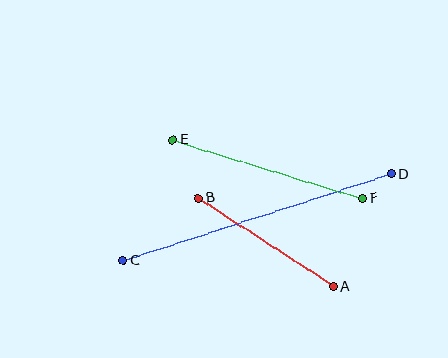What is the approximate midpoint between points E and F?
The midpoint is at approximately (267, 169) pixels.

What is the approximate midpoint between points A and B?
The midpoint is at approximately (266, 242) pixels.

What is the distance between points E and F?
The distance is approximately 198 pixels.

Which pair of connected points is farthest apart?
Points C and D are farthest apart.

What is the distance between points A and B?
The distance is approximately 161 pixels.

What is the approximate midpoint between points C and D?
The midpoint is at approximately (257, 217) pixels.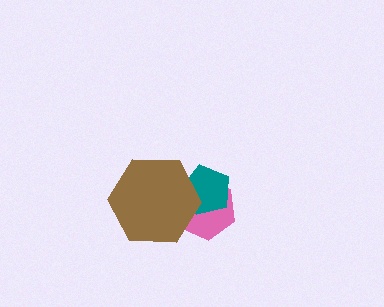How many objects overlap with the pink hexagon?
2 objects overlap with the pink hexagon.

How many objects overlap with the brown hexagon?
2 objects overlap with the brown hexagon.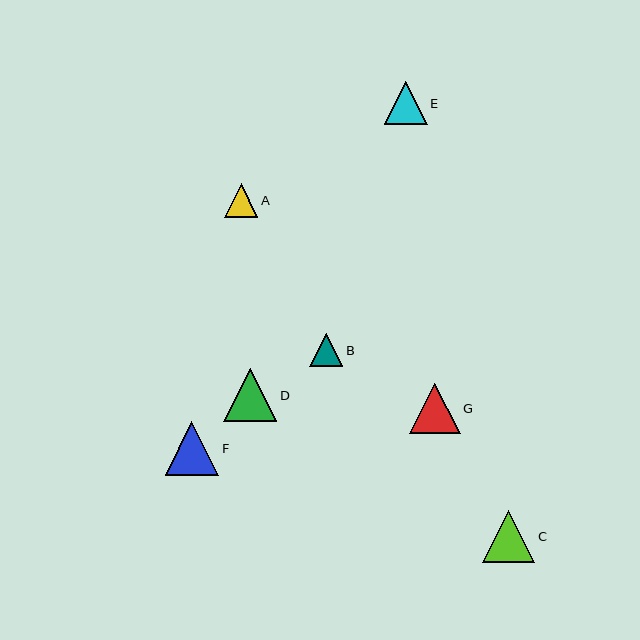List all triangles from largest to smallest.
From largest to smallest: F, D, C, G, E, A, B.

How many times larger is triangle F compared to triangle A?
Triangle F is approximately 1.6 times the size of triangle A.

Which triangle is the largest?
Triangle F is the largest with a size of approximately 54 pixels.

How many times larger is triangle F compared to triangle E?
Triangle F is approximately 1.2 times the size of triangle E.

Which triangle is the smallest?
Triangle B is the smallest with a size of approximately 33 pixels.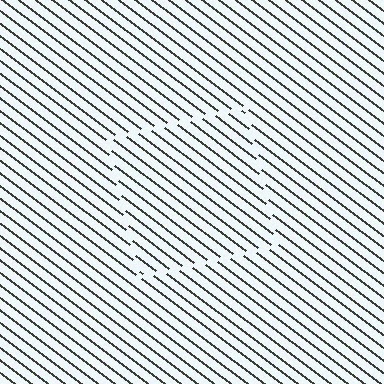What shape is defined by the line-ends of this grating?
An illusory square. The interior of the shape contains the same grating, shifted by half a period — the contour is defined by the phase discontinuity where line-ends from the inner and outer gratings abut.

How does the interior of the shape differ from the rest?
The interior of the shape contains the same grating, shifted by half a period — the contour is defined by the phase discontinuity where line-ends from the inner and outer gratings abut.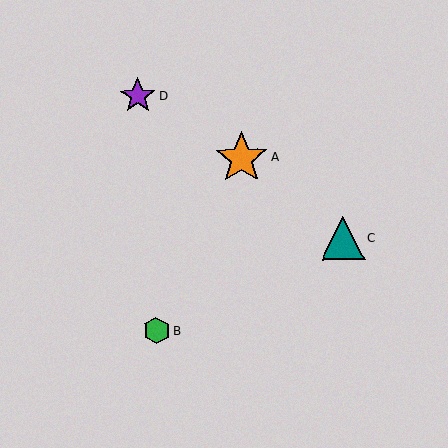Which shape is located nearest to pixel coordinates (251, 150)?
The orange star (labeled A) at (241, 158) is nearest to that location.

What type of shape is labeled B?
Shape B is a green hexagon.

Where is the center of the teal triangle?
The center of the teal triangle is at (343, 238).